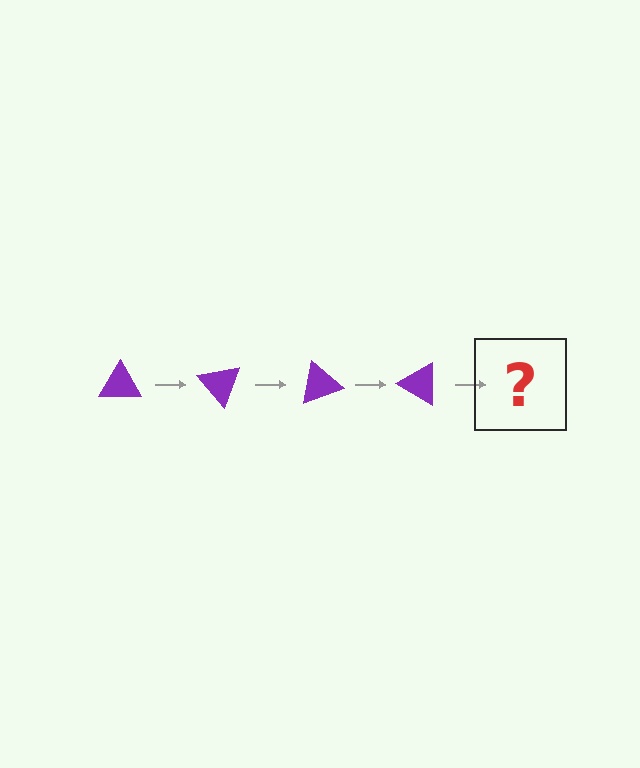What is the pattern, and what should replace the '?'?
The pattern is that the triangle rotates 50 degrees each step. The '?' should be a purple triangle rotated 200 degrees.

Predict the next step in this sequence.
The next step is a purple triangle rotated 200 degrees.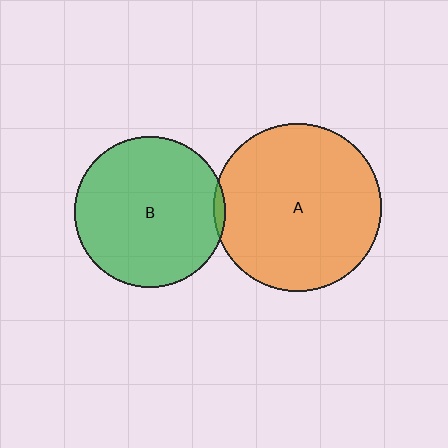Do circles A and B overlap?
Yes.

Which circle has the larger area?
Circle A (orange).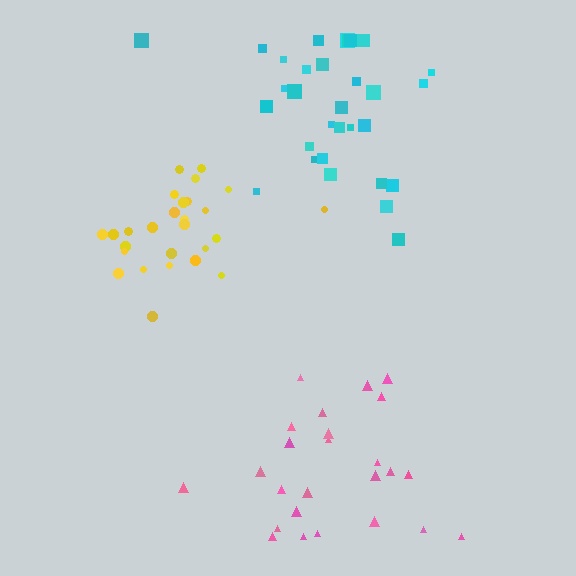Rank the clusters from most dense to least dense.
yellow, cyan, pink.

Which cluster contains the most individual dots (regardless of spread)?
Cyan (31).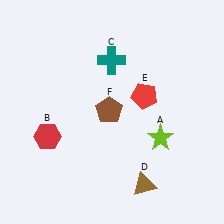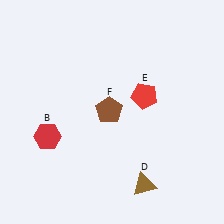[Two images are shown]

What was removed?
The teal cross (C), the lime star (A) were removed in Image 2.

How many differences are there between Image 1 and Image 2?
There are 2 differences between the two images.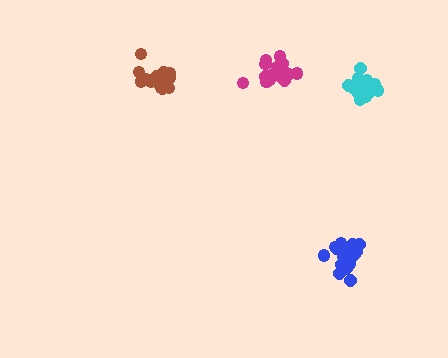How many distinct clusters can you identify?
There are 4 distinct clusters.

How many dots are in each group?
Group 1: 20 dots, Group 2: 19 dots, Group 3: 18 dots, Group 4: 20 dots (77 total).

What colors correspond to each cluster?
The clusters are colored: magenta, brown, cyan, blue.